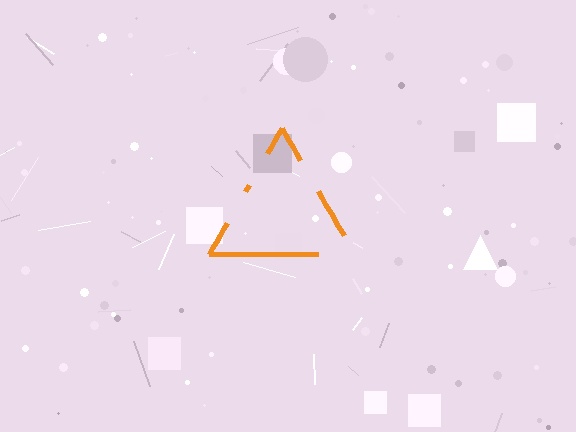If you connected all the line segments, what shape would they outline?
They would outline a triangle.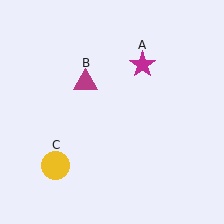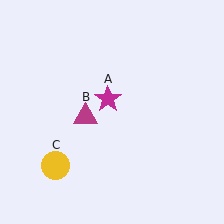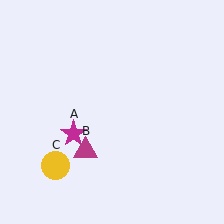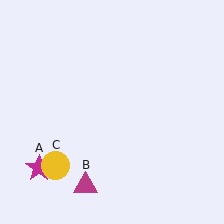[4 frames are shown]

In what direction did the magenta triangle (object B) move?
The magenta triangle (object B) moved down.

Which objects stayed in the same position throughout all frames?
Yellow circle (object C) remained stationary.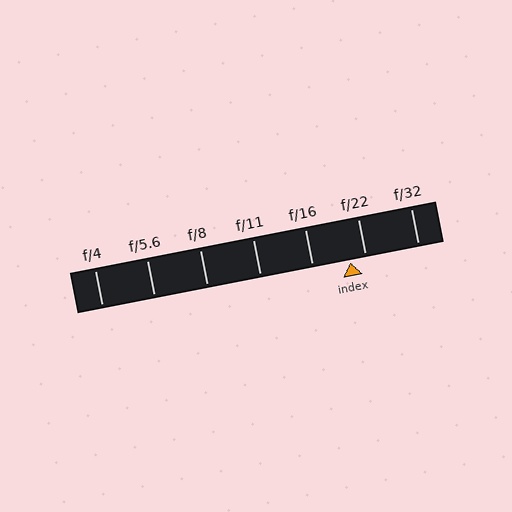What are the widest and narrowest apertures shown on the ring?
The widest aperture shown is f/4 and the narrowest is f/32.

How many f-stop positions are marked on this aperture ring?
There are 7 f-stop positions marked.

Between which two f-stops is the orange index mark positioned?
The index mark is between f/16 and f/22.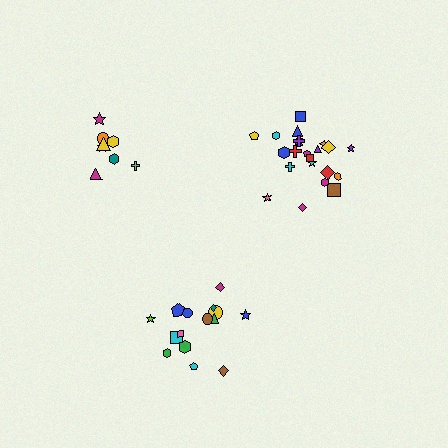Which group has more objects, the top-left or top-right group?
The top-right group.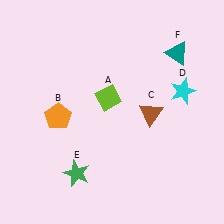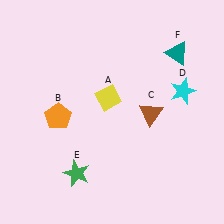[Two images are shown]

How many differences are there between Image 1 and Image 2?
There is 1 difference between the two images.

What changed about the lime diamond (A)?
In Image 1, A is lime. In Image 2, it changed to yellow.